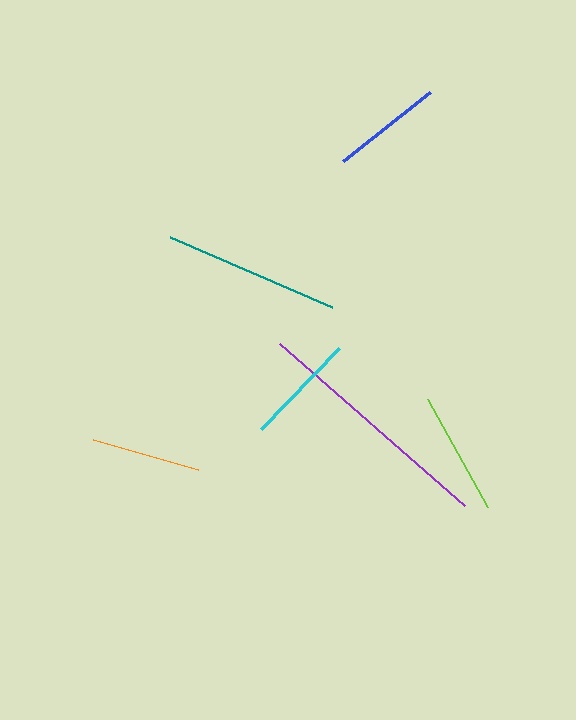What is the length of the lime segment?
The lime segment is approximately 123 pixels long.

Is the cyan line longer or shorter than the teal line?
The teal line is longer than the cyan line.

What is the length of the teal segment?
The teal segment is approximately 177 pixels long.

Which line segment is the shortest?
The orange line is the shortest at approximately 109 pixels.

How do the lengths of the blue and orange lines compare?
The blue and orange lines are approximately the same length.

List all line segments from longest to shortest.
From longest to shortest: purple, teal, lime, cyan, blue, orange.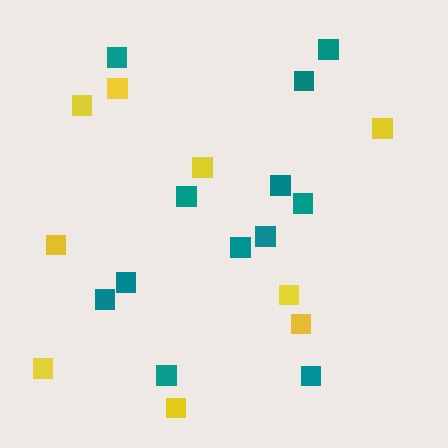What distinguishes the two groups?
There are 2 groups: one group of teal squares (12) and one group of yellow squares (9).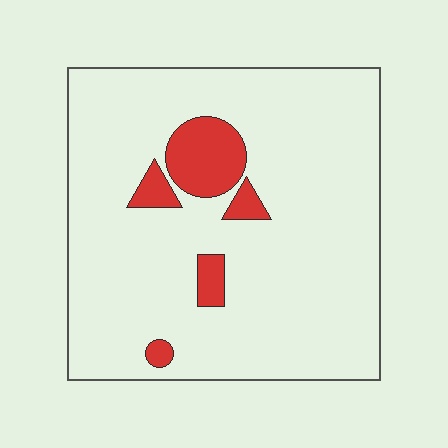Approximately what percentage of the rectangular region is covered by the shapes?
Approximately 10%.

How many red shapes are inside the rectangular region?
5.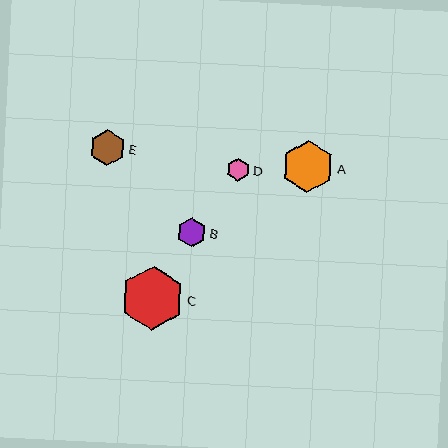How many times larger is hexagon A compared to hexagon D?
Hexagon A is approximately 2.3 times the size of hexagon D.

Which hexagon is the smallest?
Hexagon D is the smallest with a size of approximately 22 pixels.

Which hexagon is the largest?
Hexagon C is the largest with a size of approximately 63 pixels.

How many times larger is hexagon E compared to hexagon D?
Hexagon E is approximately 1.6 times the size of hexagon D.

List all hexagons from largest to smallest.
From largest to smallest: C, A, E, B, D.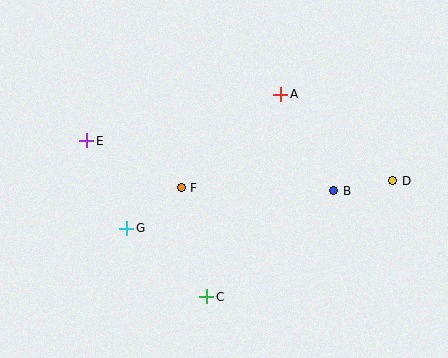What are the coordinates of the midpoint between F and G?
The midpoint between F and G is at (154, 208).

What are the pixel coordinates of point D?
Point D is at (393, 181).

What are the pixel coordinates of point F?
Point F is at (181, 188).